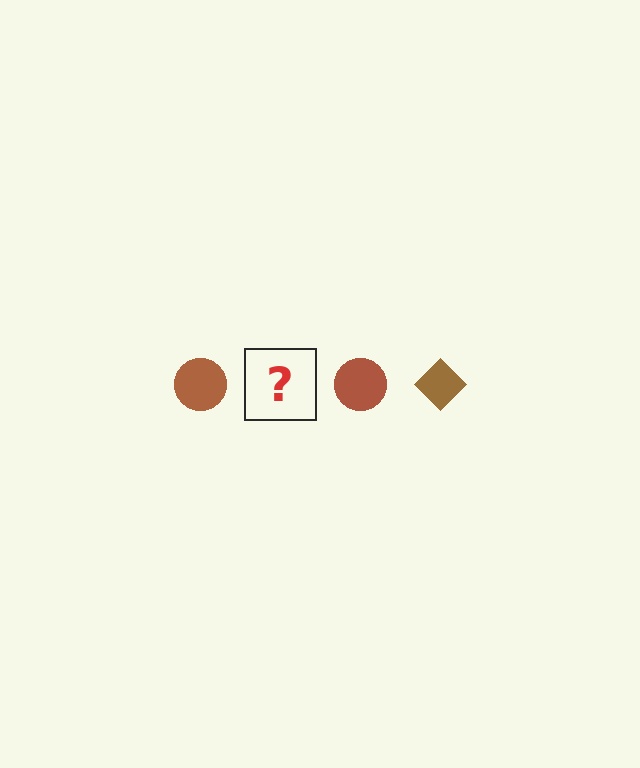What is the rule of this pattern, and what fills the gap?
The rule is that the pattern cycles through circle, diamond shapes in brown. The gap should be filled with a brown diamond.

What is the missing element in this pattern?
The missing element is a brown diamond.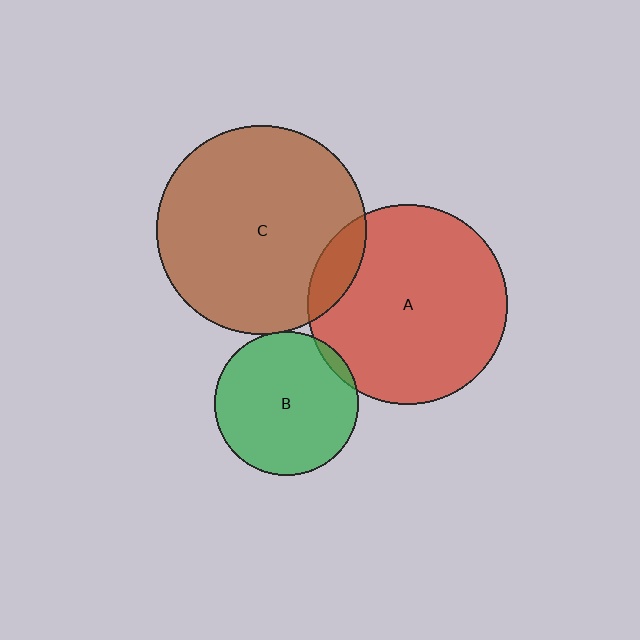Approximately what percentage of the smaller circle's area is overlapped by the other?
Approximately 5%.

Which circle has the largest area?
Circle C (brown).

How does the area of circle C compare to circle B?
Approximately 2.1 times.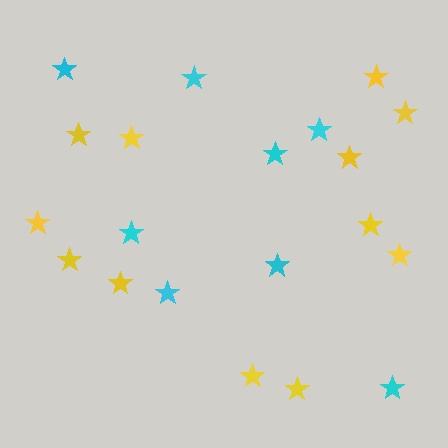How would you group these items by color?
There are 2 groups: one group of yellow stars (12) and one group of cyan stars (8).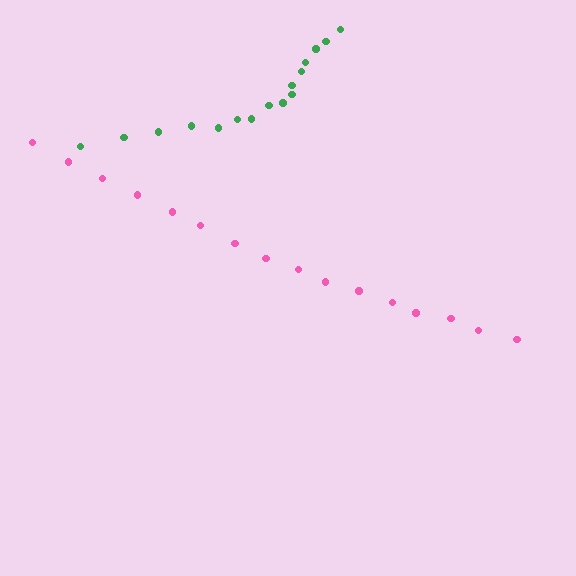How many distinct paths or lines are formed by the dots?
There are 2 distinct paths.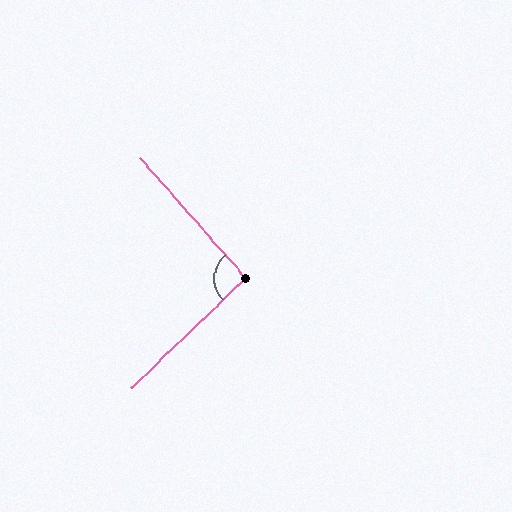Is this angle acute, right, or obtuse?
It is approximately a right angle.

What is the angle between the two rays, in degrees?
Approximately 93 degrees.